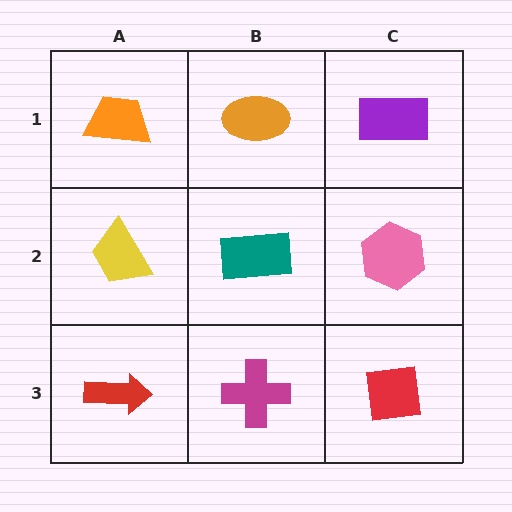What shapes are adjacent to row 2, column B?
An orange ellipse (row 1, column B), a magenta cross (row 3, column B), a yellow trapezoid (row 2, column A), a pink hexagon (row 2, column C).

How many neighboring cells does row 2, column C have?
3.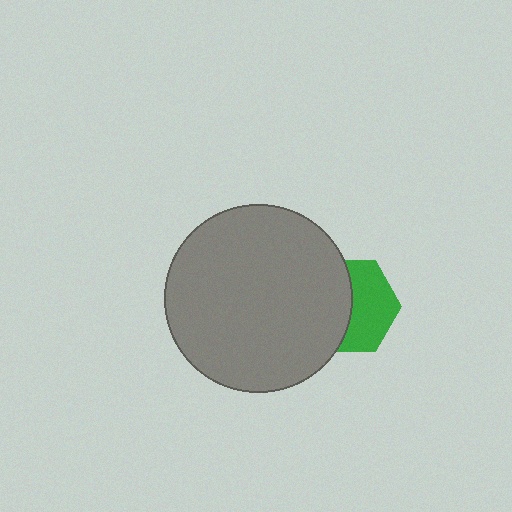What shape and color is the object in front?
The object in front is a gray circle.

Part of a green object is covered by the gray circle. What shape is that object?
It is a hexagon.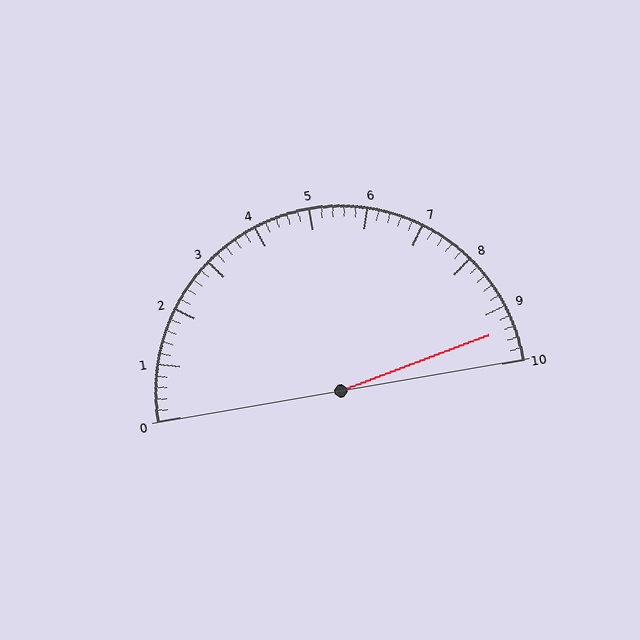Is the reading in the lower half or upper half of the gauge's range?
The reading is in the upper half of the range (0 to 10).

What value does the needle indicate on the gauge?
The needle indicates approximately 9.4.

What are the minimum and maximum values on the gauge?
The gauge ranges from 0 to 10.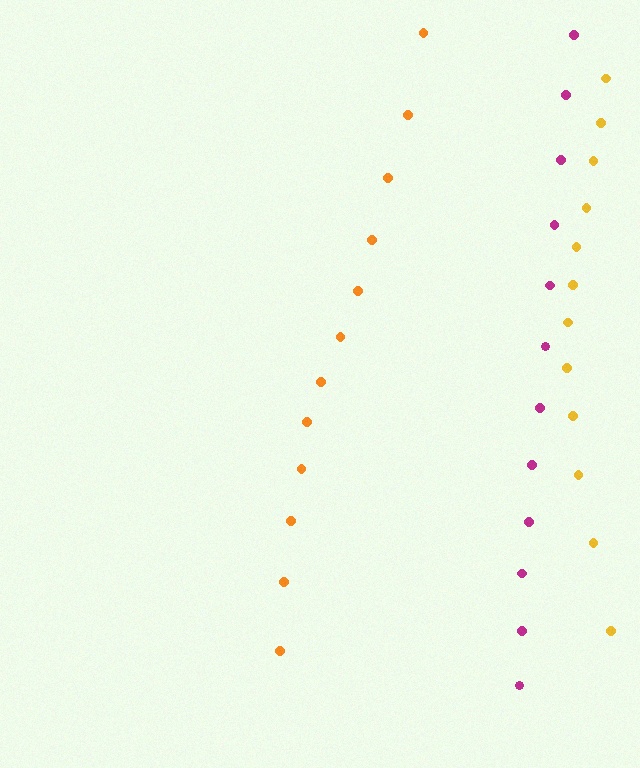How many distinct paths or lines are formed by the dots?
There are 3 distinct paths.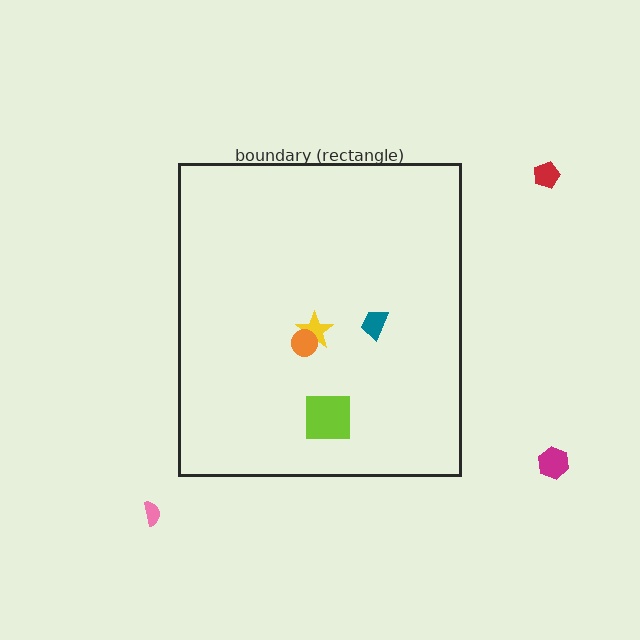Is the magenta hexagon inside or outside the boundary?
Outside.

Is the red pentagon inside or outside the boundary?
Outside.